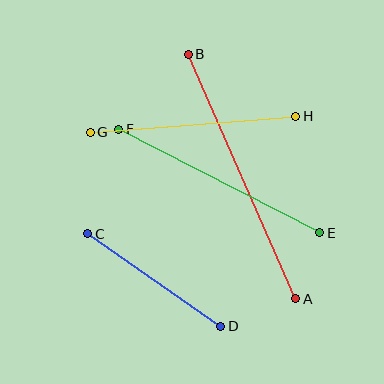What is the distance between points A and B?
The distance is approximately 267 pixels.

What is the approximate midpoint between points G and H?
The midpoint is at approximately (193, 124) pixels.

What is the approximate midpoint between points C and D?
The midpoint is at approximately (154, 280) pixels.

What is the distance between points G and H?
The distance is approximately 206 pixels.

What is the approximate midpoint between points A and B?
The midpoint is at approximately (242, 177) pixels.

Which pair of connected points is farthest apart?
Points A and B are farthest apart.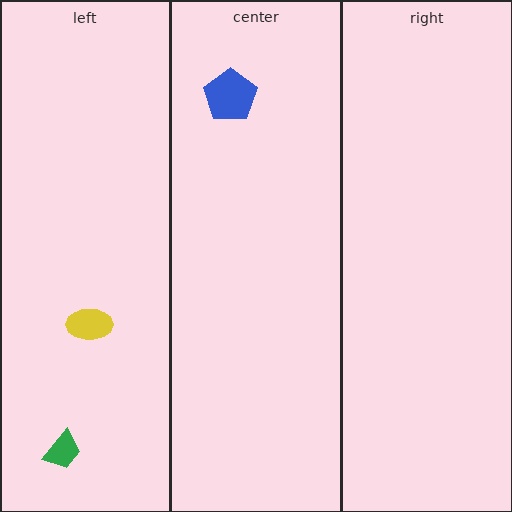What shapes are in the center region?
The blue pentagon.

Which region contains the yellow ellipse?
The left region.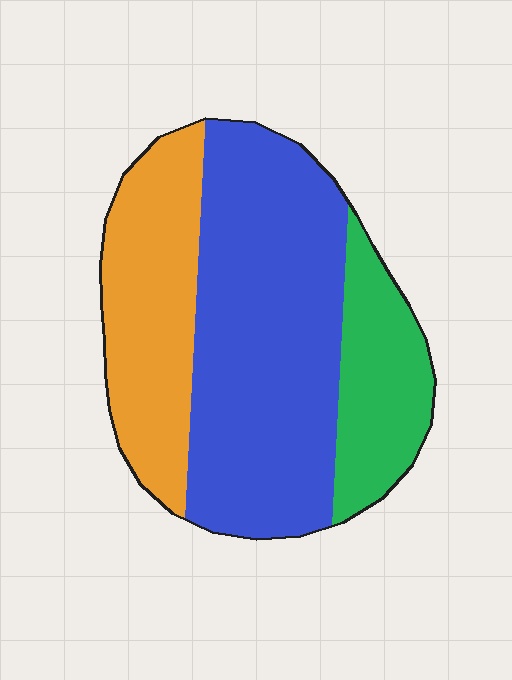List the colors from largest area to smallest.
From largest to smallest: blue, orange, green.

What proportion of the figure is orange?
Orange takes up about one quarter (1/4) of the figure.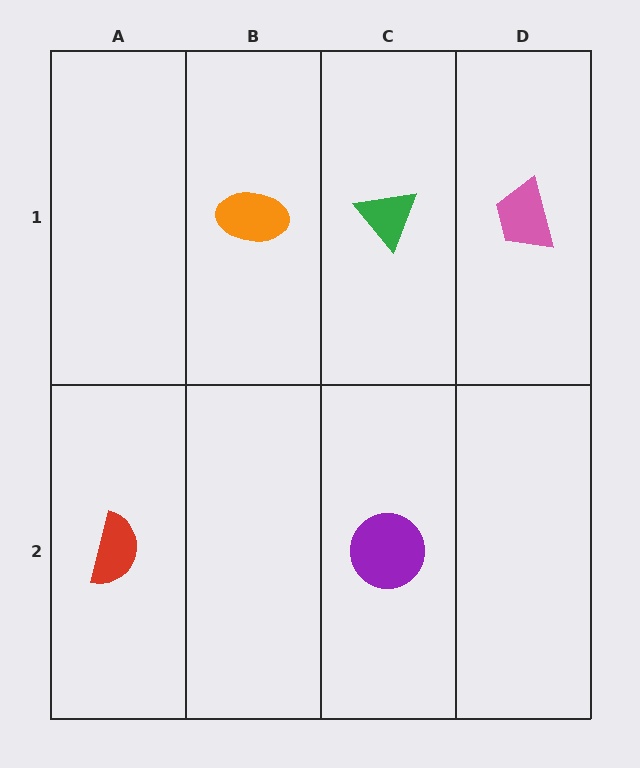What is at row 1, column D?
A pink trapezoid.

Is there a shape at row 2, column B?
No, that cell is empty.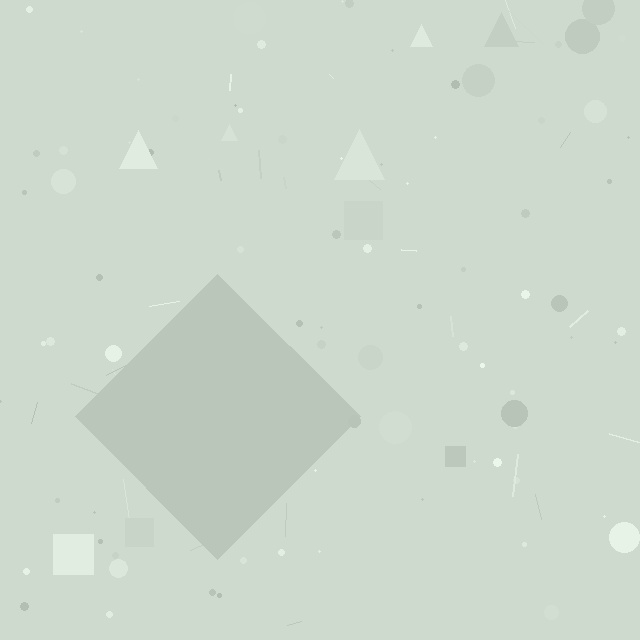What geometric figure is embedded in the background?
A diamond is embedded in the background.